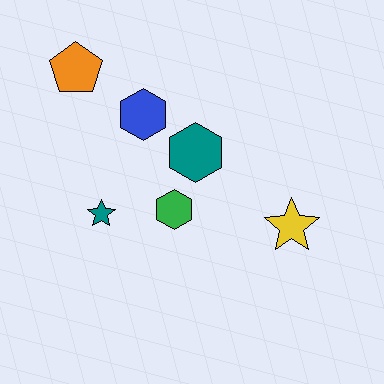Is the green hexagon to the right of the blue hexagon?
Yes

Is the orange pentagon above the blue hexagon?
Yes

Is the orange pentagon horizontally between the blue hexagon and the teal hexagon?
No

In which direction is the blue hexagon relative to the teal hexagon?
The blue hexagon is to the left of the teal hexagon.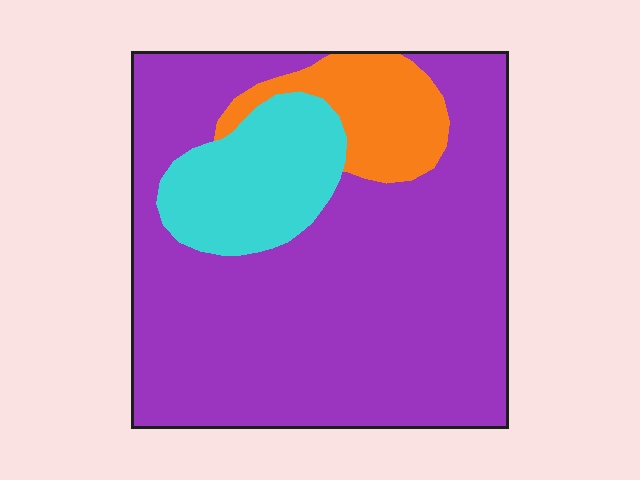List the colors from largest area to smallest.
From largest to smallest: purple, cyan, orange.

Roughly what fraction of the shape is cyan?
Cyan covers about 15% of the shape.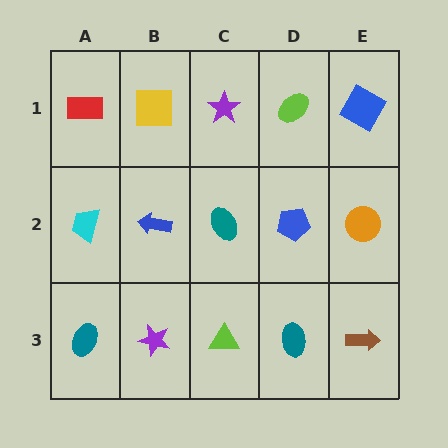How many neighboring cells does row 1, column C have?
3.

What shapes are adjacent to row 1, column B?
A blue arrow (row 2, column B), a red rectangle (row 1, column A), a purple star (row 1, column C).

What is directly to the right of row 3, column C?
A teal ellipse.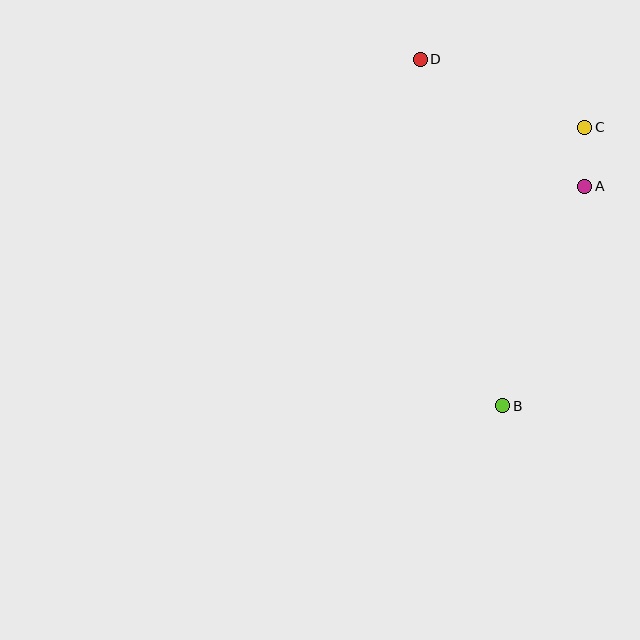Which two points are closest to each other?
Points A and C are closest to each other.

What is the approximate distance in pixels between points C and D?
The distance between C and D is approximately 178 pixels.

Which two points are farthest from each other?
Points B and D are farthest from each other.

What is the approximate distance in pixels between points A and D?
The distance between A and D is approximately 208 pixels.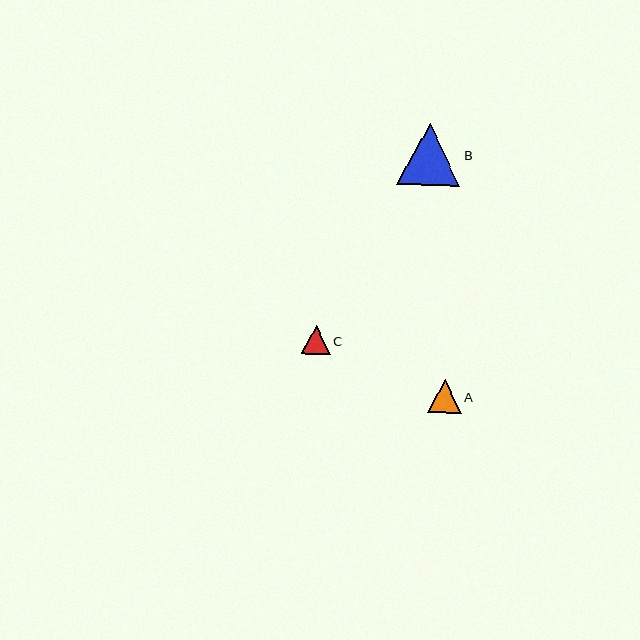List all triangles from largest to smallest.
From largest to smallest: B, A, C.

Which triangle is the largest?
Triangle B is the largest with a size of approximately 63 pixels.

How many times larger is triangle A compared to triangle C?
Triangle A is approximately 1.2 times the size of triangle C.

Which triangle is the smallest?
Triangle C is the smallest with a size of approximately 29 pixels.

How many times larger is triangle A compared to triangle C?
Triangle A is approximately 1.2 times the size of triangle C.